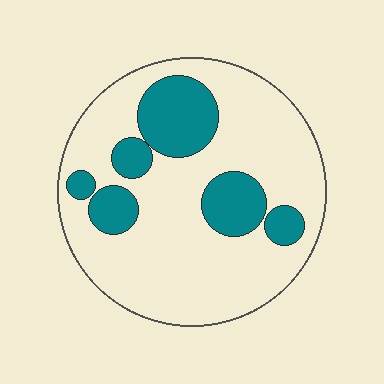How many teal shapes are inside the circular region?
6.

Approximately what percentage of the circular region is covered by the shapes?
Approximately 25%.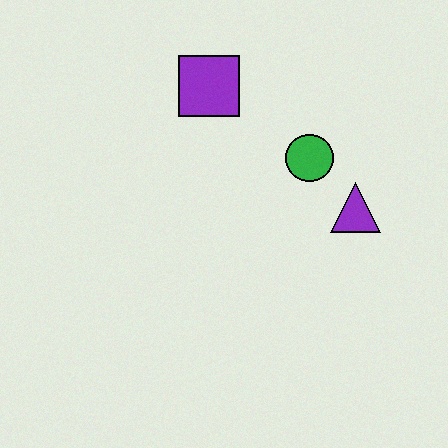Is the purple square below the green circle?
No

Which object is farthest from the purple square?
The purple triangle is farthest from the purple square.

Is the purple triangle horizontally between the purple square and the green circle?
No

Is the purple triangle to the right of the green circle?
Yes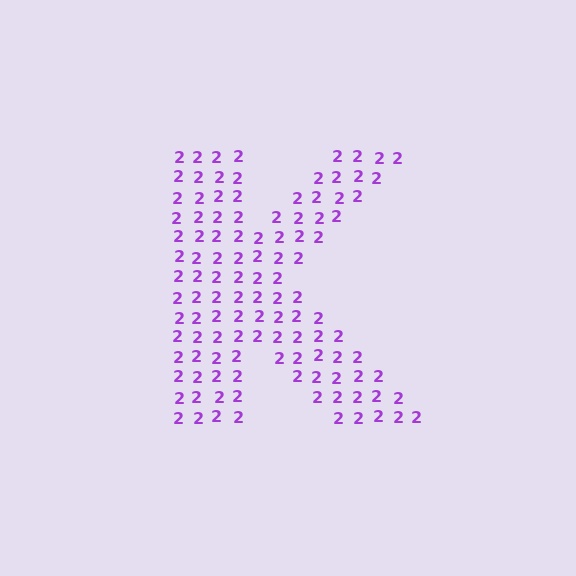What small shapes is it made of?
It is made of small digit 2's.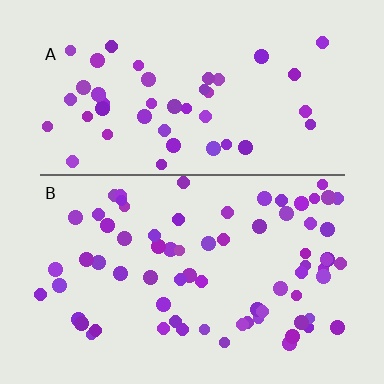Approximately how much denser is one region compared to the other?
Approximately 1.6× — region B over region A.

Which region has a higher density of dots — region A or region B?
B (the bottom).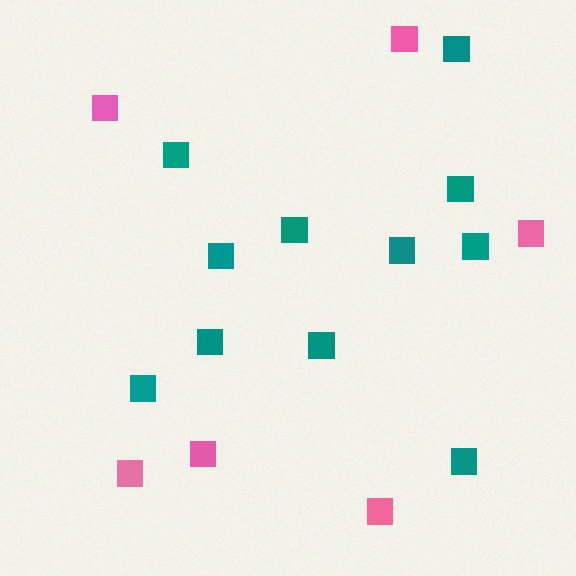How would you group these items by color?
There are 2 groups: one group of teal squares (11) and one group of pink squares (6).